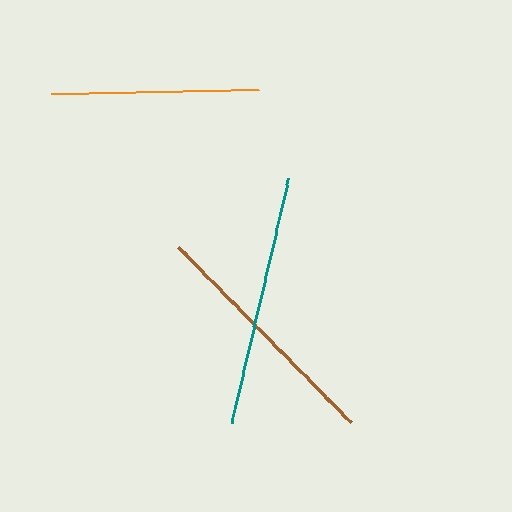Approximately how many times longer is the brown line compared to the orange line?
The brown line is approximately 1.2 times the length of the orange line.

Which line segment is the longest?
The teal line is the longest at approximately 252 pixels.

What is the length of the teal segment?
The teal segment is approximately 252 pixels long.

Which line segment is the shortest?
The orange line is the shortest at approximately 208 pixels.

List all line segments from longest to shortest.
From longest to shortest: teal, brown, orange.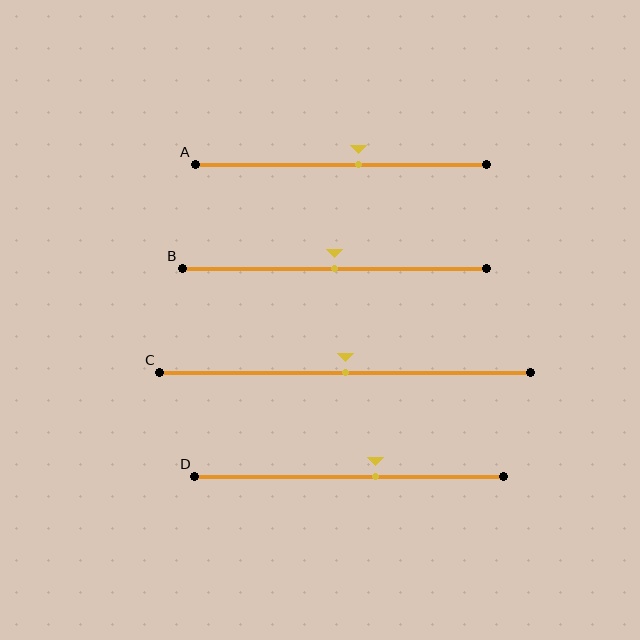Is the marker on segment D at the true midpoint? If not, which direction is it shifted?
No, the marker on segment D is shifted to the right by about 9% of the segment length.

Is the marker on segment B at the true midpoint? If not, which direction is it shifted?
Yes, the marker on segment B is at the true midpoint.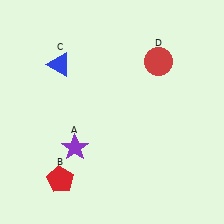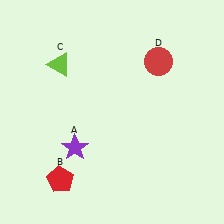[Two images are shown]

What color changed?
The triangle (C) changed from blue in Image 1 to lime in Image 2.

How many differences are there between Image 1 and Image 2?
There is 1 difference between the two images.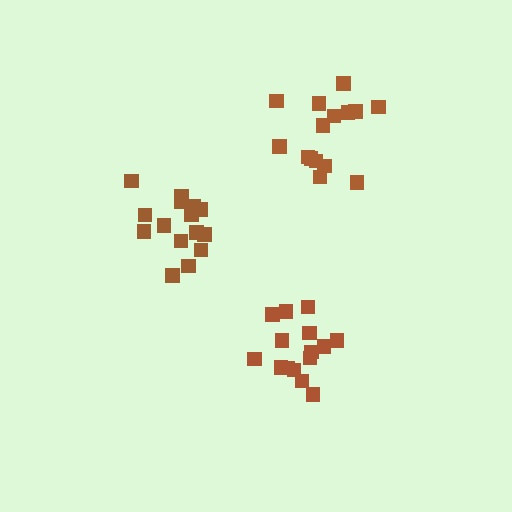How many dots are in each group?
Group 1: 17 dots, Group 2: 15 dots, Group 3: 15 dots (47 total).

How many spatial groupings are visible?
There are 3 spatial groupings.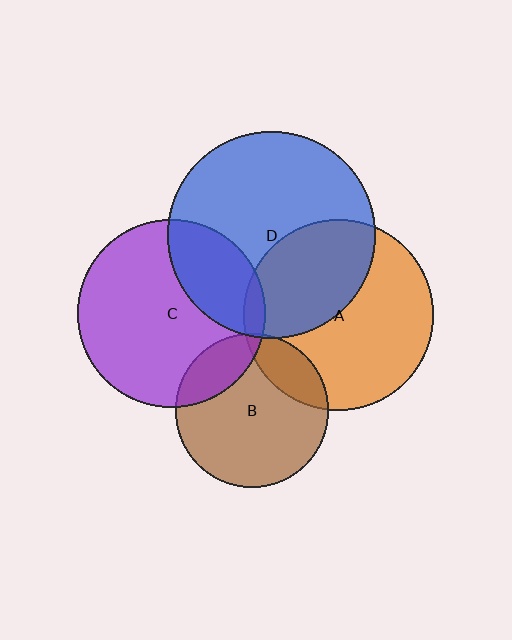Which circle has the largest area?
Circle D (blue).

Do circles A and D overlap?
Yes.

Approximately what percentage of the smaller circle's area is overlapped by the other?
Approximately 40%.